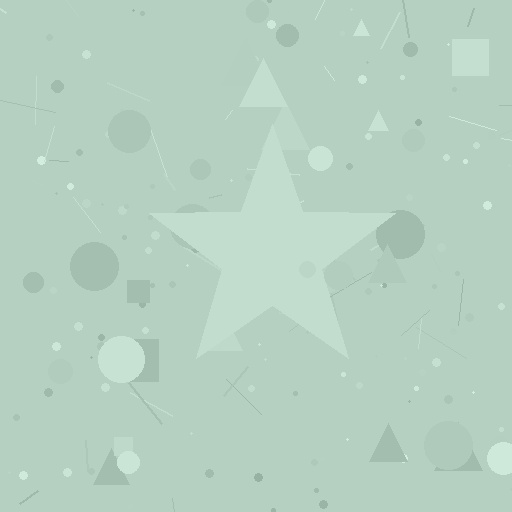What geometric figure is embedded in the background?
A star is embedded in the background.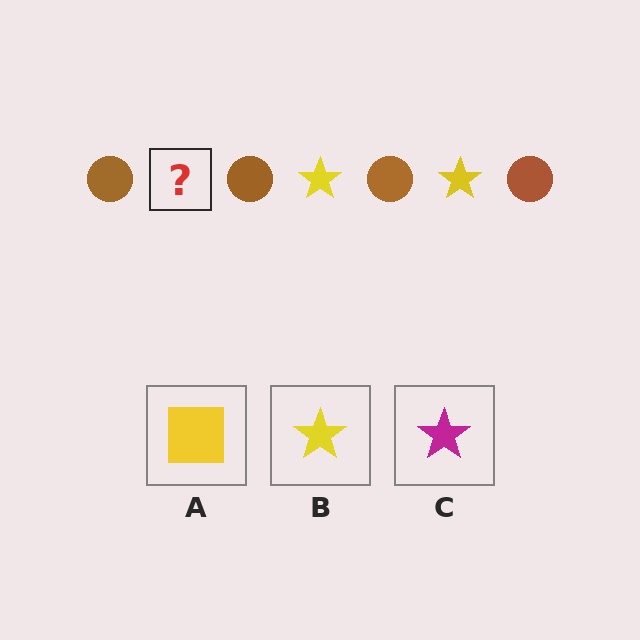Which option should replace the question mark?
Option B.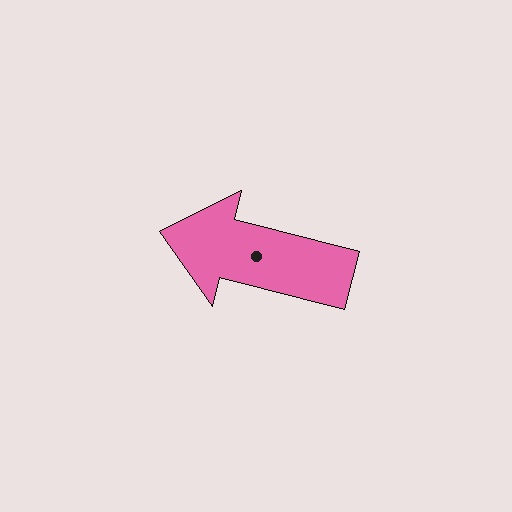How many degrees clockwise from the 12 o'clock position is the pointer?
Approximately 284 degrees.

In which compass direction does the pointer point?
West.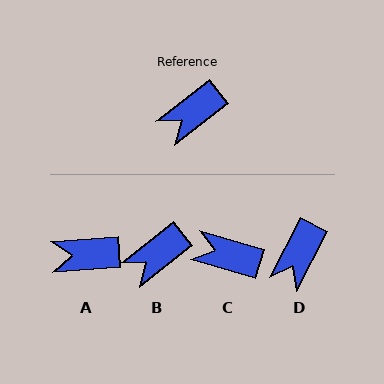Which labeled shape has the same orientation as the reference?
B.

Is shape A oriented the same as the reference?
No, it is off by about 35 degrees.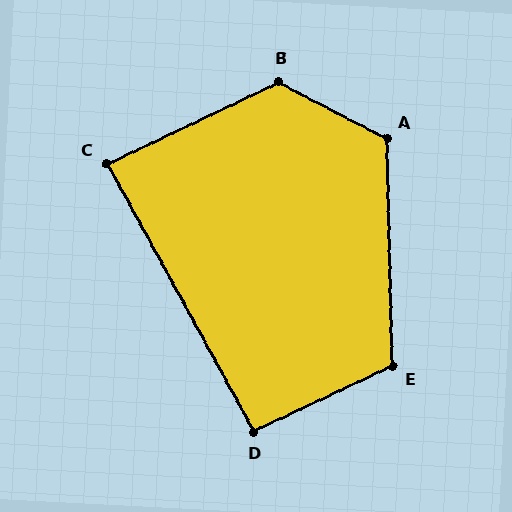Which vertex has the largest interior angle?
B, at approximately 127 degrees.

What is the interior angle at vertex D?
Approximately 94 degrees (approximately right).